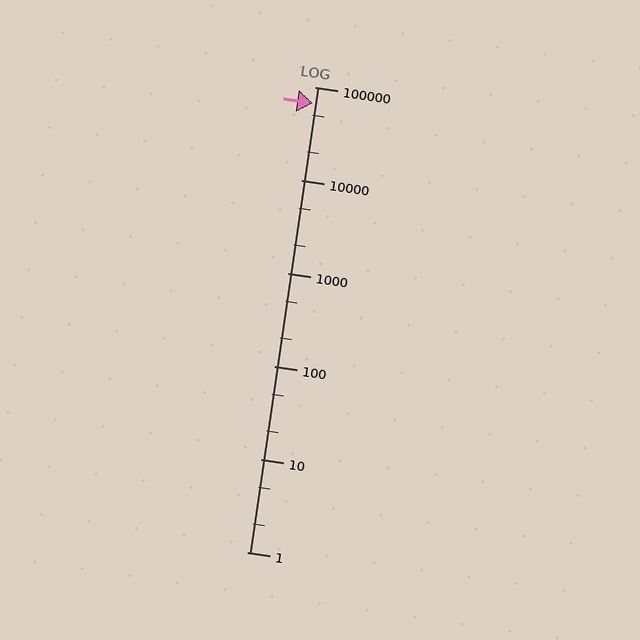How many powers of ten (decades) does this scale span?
The scale spans 5 decades, from 1 to 100000.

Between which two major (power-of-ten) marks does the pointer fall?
The pointer is between 10000 and 100000.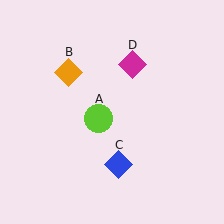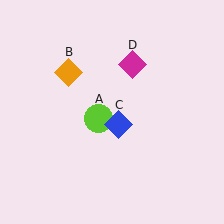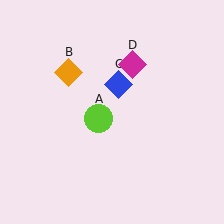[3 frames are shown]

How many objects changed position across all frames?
1 object changed position: blue diamond (object C).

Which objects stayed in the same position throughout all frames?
Lime circle (object A) and orange diamond (object B) and magenta diamond (object D) remained stationary.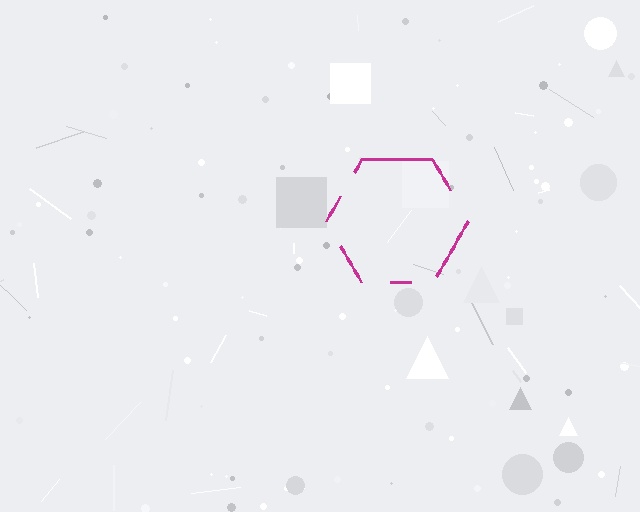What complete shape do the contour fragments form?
The contour fragments form a hexagon.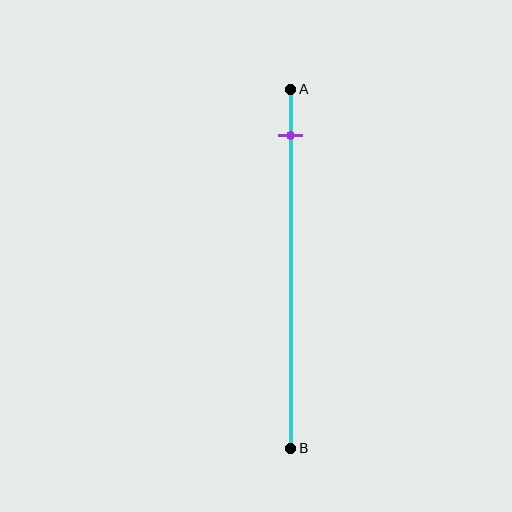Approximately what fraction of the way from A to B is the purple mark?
The purple mark is approximately 15% of the way from A to B.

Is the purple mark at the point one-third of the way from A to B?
No, the mark is at about 15% from A, not at the 33% one-third point.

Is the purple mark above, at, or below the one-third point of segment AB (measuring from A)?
The purple mark is above the one-third point of segment AB.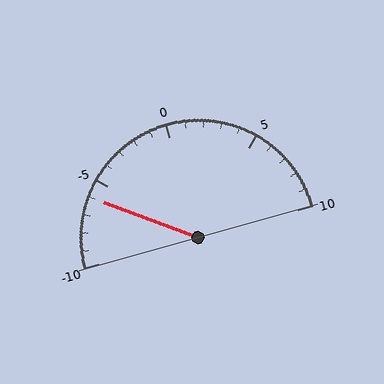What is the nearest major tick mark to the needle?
The nearest major tick mark is -5.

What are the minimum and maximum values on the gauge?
The gauge ranges from -10 to 10.